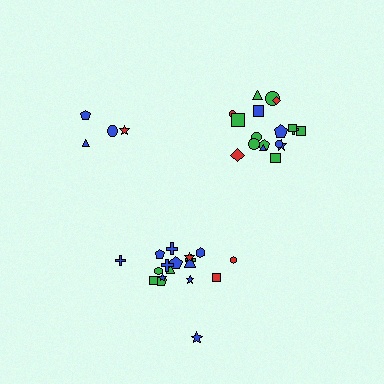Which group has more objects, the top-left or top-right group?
The top-right group.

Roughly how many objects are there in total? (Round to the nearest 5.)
Roughly 40 objects in total.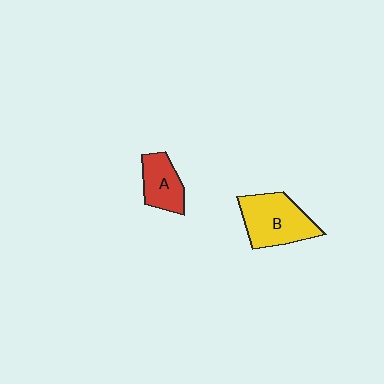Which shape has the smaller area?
Shape A (red).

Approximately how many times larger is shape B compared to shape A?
Approximately 1.6 times.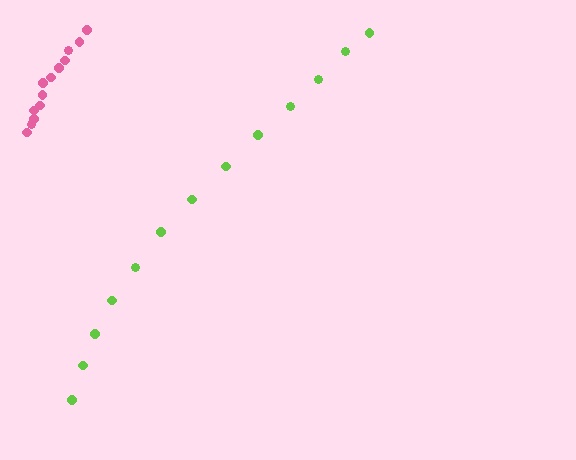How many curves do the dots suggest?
There are 2 distinct paths.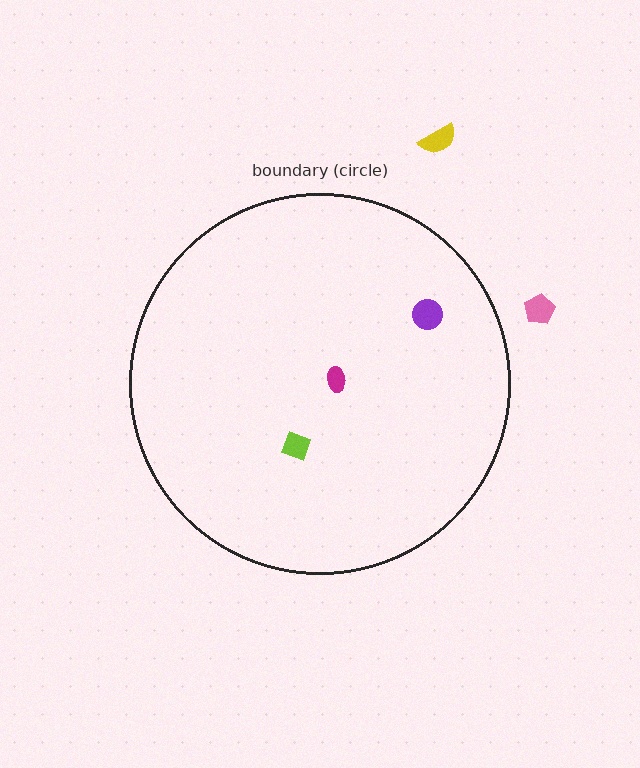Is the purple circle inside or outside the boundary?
Inside.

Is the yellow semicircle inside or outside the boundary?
Outside.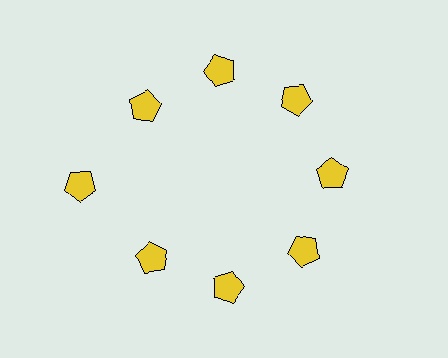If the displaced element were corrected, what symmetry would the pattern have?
It would have 8-fold rotational symmetry — the pattern would map onto itself every 45 degrees.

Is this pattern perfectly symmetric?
No. The 8 yellow pentagons are arranged in a ring, but one element near the 9 o'clock position is pushed outward from the center, breaking the 8-fold rotational symmetry.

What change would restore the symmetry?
The symmetry would be restored by moving it inward, back onto the ring so that all 8 pentagons sit at equal angles and equal distance from the center.